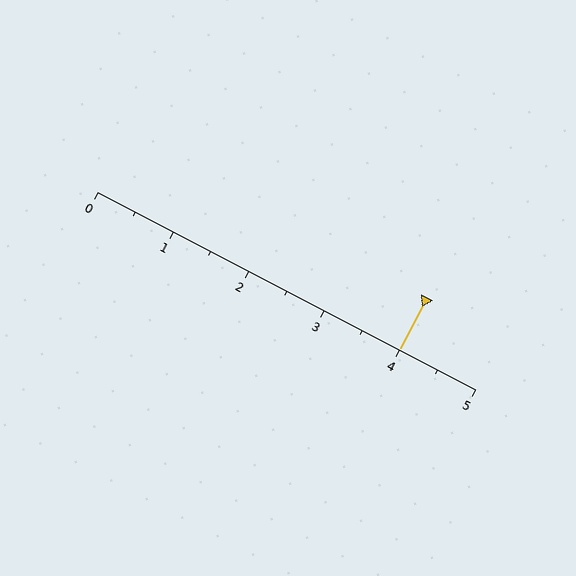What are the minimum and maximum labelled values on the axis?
The axis runs from 0 to 5.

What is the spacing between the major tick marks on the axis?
The major ticks are spaced 1 apart.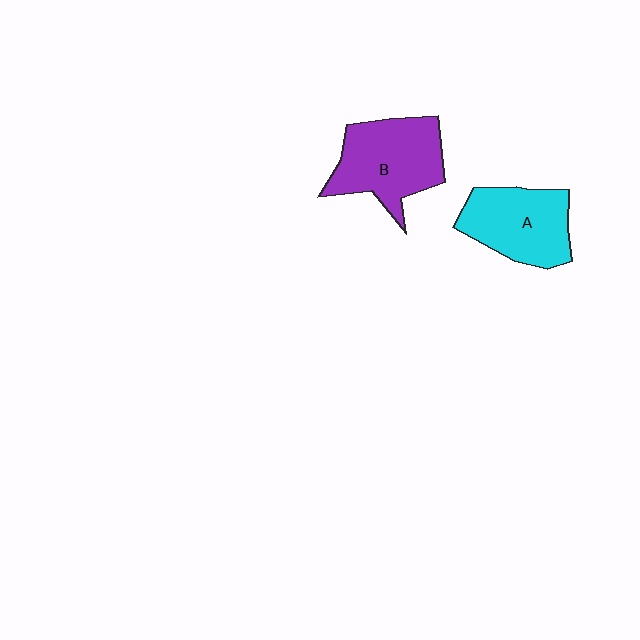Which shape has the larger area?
Shape B (purple).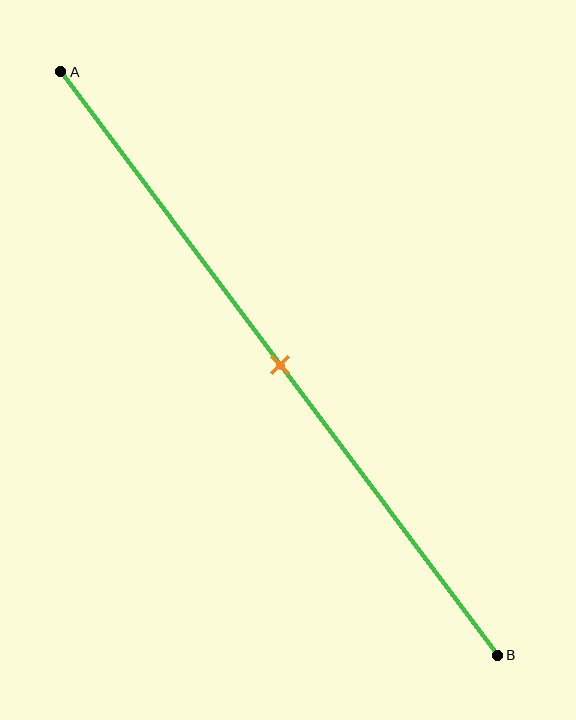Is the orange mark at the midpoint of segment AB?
Yes, the mark is approximately at the midpoint.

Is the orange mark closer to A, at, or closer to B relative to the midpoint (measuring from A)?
The orange mark is approximately at the midpoint of segment AB.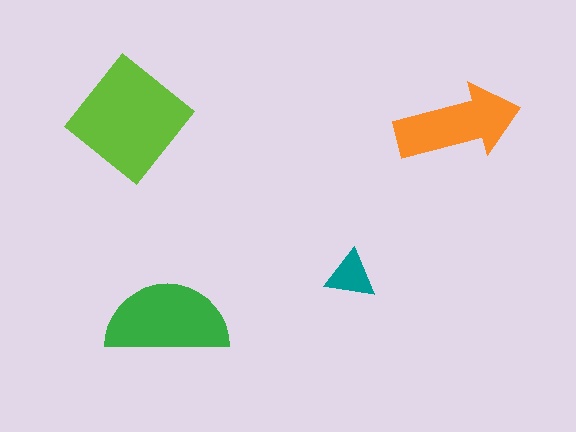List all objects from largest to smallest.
The lime diamond, the green semicircle, the orange arrow, the teal triangle.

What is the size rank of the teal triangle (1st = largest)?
4th.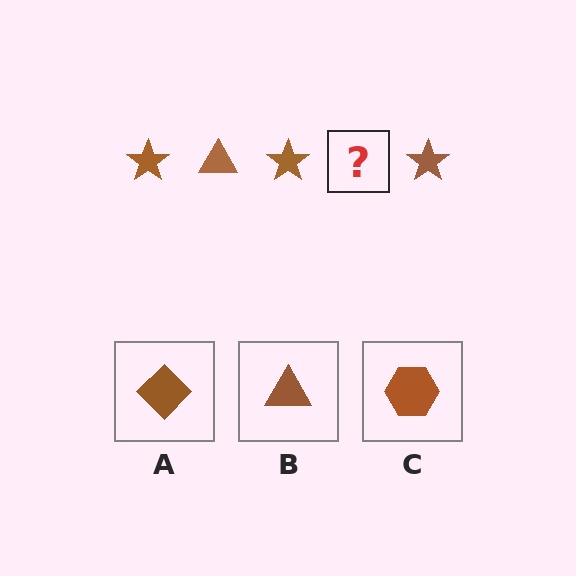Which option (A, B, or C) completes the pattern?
B.